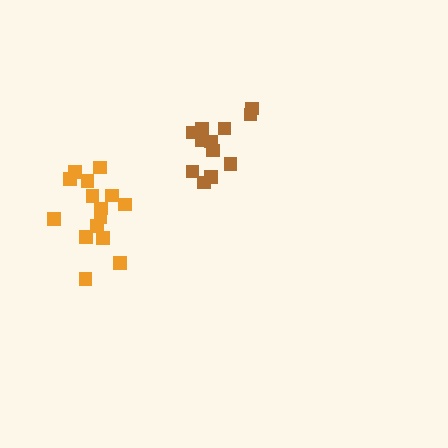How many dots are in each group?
Group 1: 15 dots, Group 2: 12 dots (27 total).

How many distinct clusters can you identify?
There are 2 distinct clusters.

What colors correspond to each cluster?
The clusters are colored: orange, brown.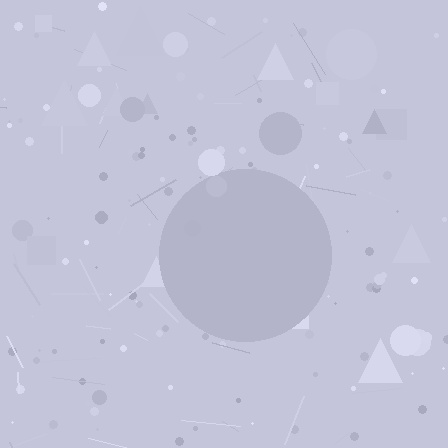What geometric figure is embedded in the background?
A circle is embedded in the background.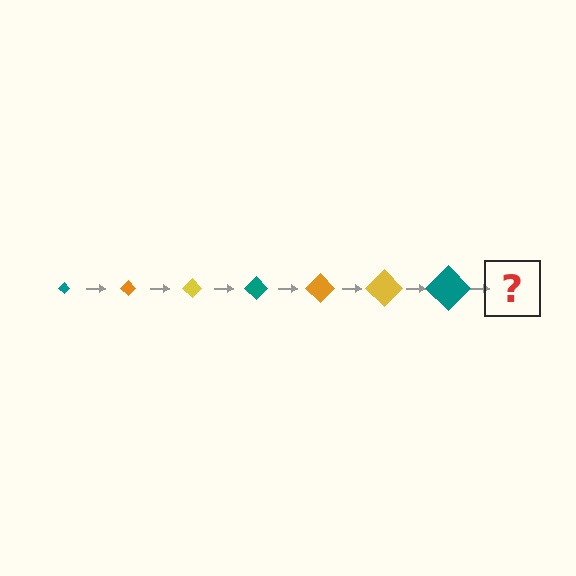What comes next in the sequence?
The next element should be an orange diamond, larger than the previous one.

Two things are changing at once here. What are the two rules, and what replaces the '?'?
The two rules are that the diamond grows larger each step and the color cycles through teal, orange, and yellow. The '?' should be an orange diamond, larger than the previous one.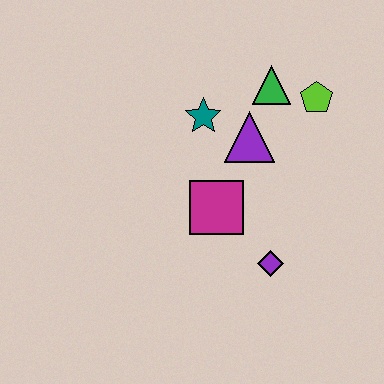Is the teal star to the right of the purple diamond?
No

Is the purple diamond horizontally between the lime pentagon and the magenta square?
Yes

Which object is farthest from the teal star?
The purple diamond is farthest from the teal star.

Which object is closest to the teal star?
The purple triangle is closest to the teal star.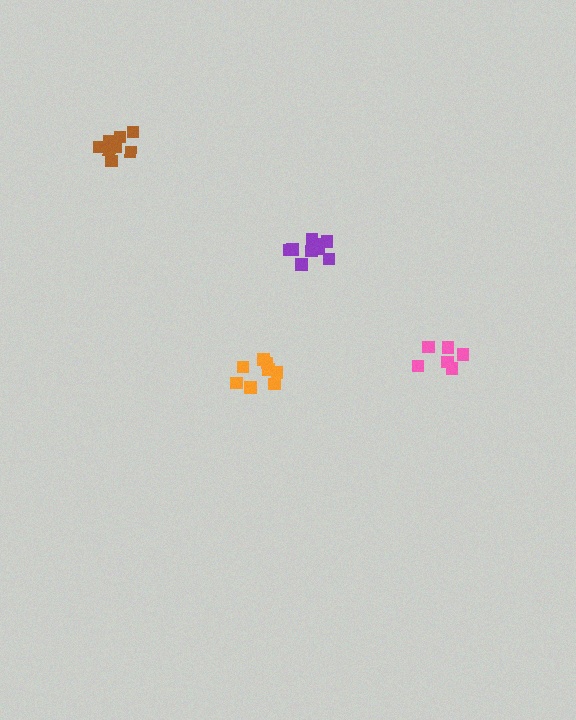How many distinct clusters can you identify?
There are 4 distinct clusters.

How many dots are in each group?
Group 1: 8 dots, Group 2: 6 dots, Group 3: 9 dots, Group 4: 8 dots (31 total).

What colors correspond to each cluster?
The clusters are colored: brown, pink, purple, orange.